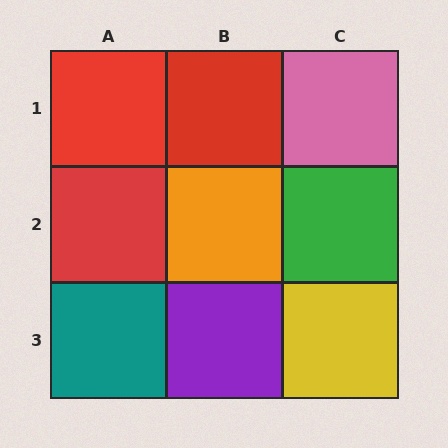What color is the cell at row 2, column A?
Red.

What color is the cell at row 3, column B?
Purple.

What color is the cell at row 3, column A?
Teal.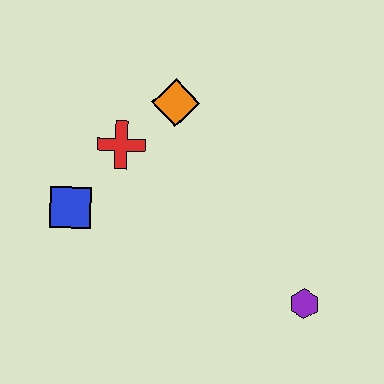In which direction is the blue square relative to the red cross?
The blue square is below the red cross.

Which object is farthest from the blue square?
The purple hexagon is farthest from the blue square.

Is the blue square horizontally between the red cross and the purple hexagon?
No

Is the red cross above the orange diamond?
No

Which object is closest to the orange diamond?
The red cross is closest to the orange diamond.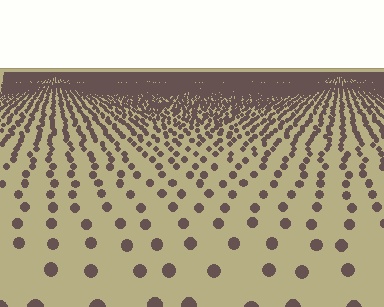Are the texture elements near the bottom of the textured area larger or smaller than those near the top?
Larger. Near the bottom, elements are closer to the viewer and appear at a bigger on-screen size.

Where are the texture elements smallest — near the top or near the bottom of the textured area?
Near the top.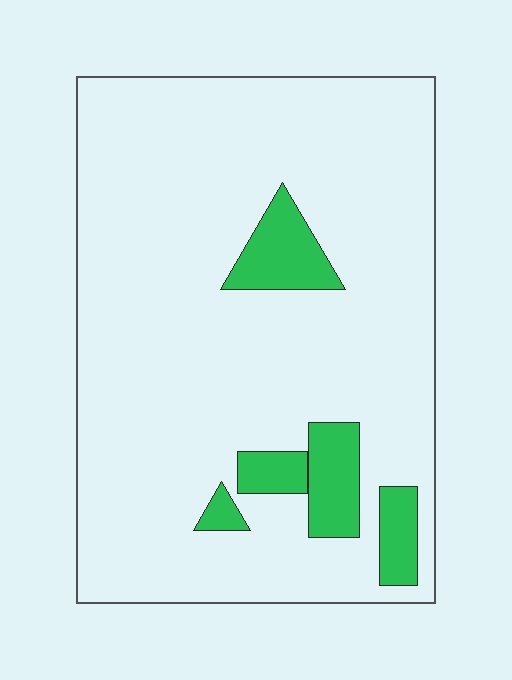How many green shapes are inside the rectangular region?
5.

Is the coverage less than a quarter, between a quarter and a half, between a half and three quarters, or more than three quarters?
Less than a quarter.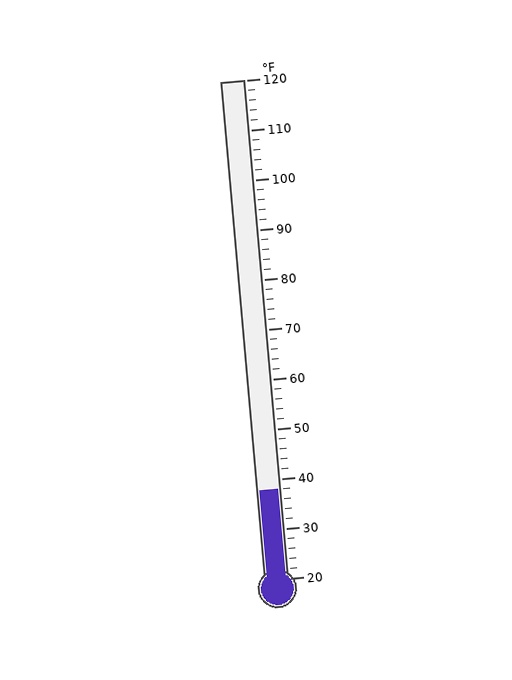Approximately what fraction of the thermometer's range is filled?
The thermometer is filled to approximately 20% of its range.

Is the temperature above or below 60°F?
The temperature is below 60°F.